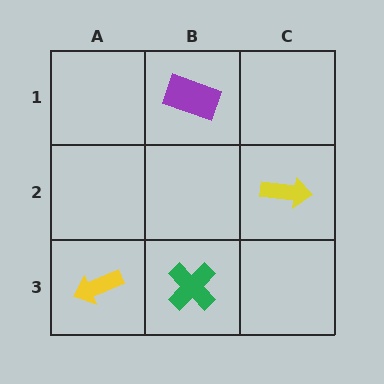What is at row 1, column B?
A purple rectangle.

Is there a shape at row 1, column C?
No, that cell is empty.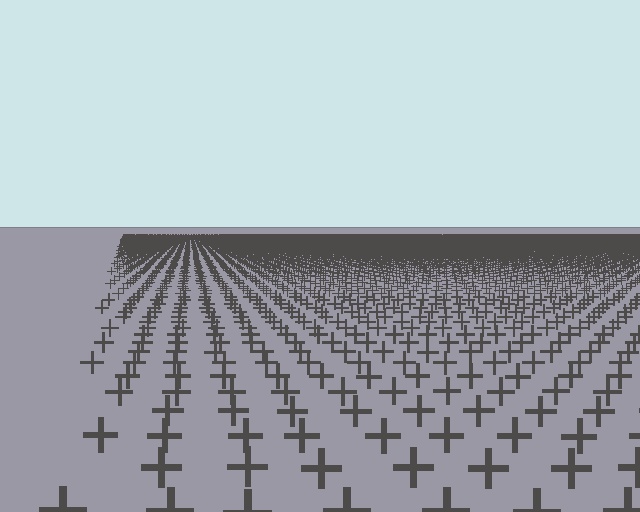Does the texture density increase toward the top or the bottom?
Density increases toward the top.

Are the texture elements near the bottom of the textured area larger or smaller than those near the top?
Larger. Near the bottom, elements are closer to the viewer and appear at a bigger on-screen size.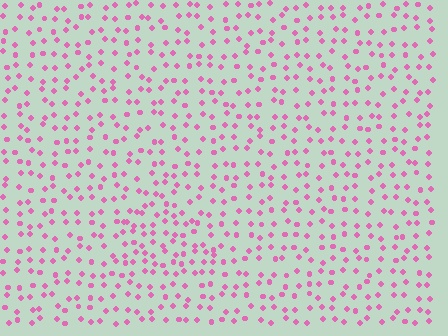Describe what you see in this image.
The image contains small pink elements arranged at two different densities. A triangle-shaped region is visible where the elements are more densely packed than the surrounding area.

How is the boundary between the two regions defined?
The boundary is defined by a change in element density (approximately 1.5x ratio). All elements are the same color, size, and shape.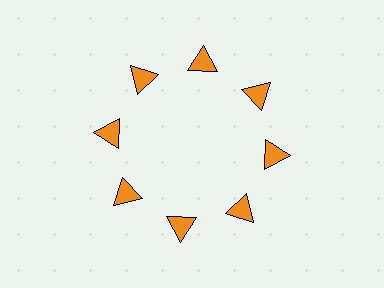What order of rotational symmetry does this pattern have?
This pattern has 8-fold rotational symmetry.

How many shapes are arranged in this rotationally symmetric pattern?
There are 8 shapes, arranged in 8 groups of 1.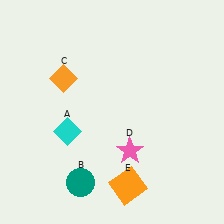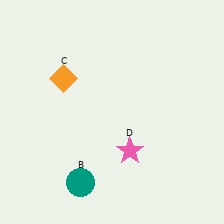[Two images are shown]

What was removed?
The cyan diamond (A), the orange square (E) were removed in Image 2.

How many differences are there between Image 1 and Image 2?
There are 2 differences between the two images.